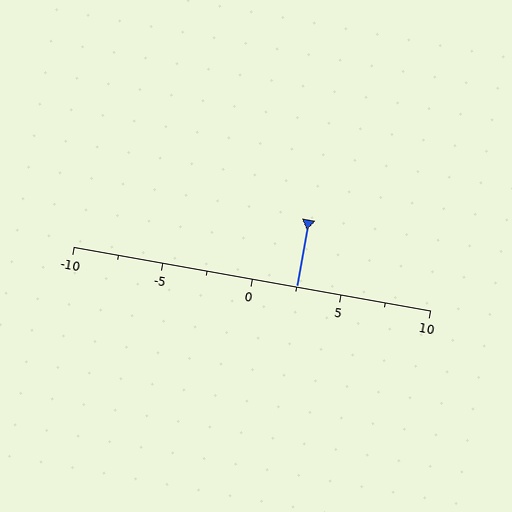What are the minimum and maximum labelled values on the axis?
The axis runs from -10 to 10.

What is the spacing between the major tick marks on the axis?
The major ticks are spaced 5 apart.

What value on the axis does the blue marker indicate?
The marker indicates approximately 2.5.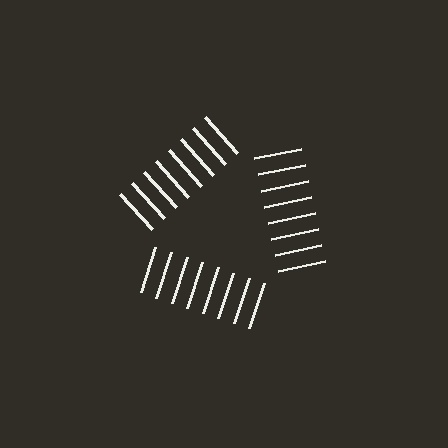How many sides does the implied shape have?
3 sides — the line-ends trace a triangle.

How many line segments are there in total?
24 — 8 along each of the 3 edges.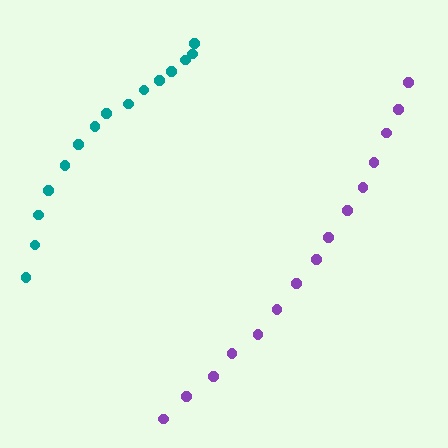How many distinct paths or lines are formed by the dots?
There are 2 distinct paths.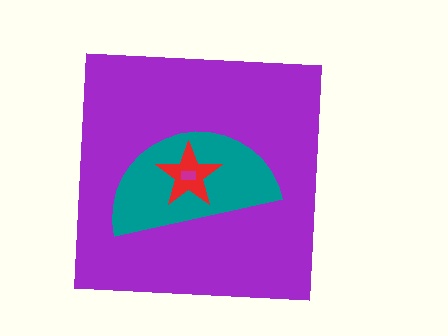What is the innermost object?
The magenta rectangle.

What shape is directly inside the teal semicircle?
The red star.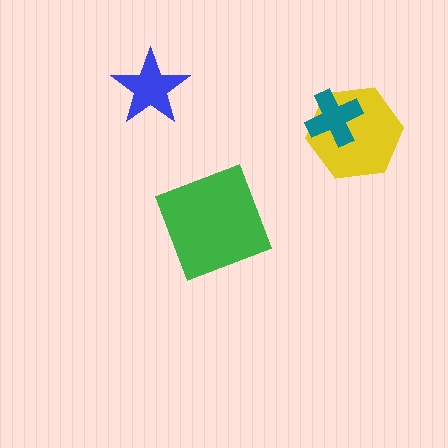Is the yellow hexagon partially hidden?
Yes, it is partially covered by another shape.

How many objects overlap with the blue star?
0 objects overlap with the blue star.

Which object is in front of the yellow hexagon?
The teal cross is in front of the yellow hexagon.